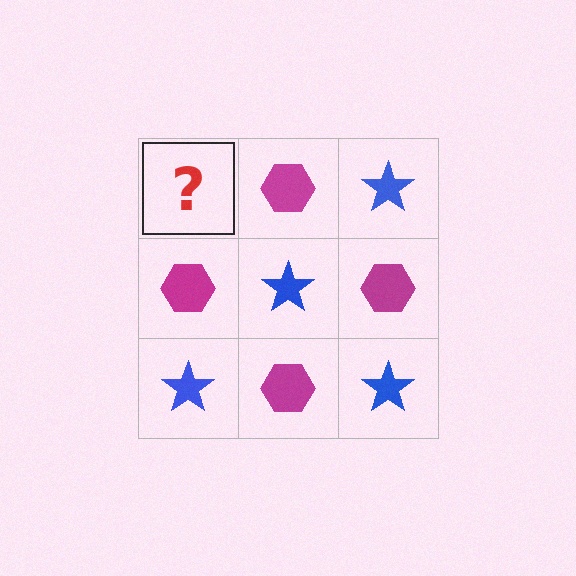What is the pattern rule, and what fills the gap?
The rule is that it alternates blue star and magenta hexagon in a checkerboard pattern. The gap should be filled with a blue star.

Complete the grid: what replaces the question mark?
The question mark should be replaced with a blue star.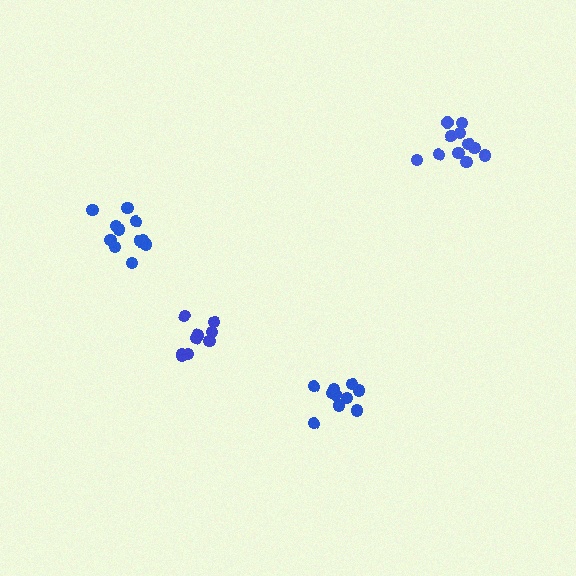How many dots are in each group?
Group 1: 10 dots, Group 2: 11 dots, Group 3: 11 dots, Group 4: 9 dots (41 total).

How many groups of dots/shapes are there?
There are 4 groups.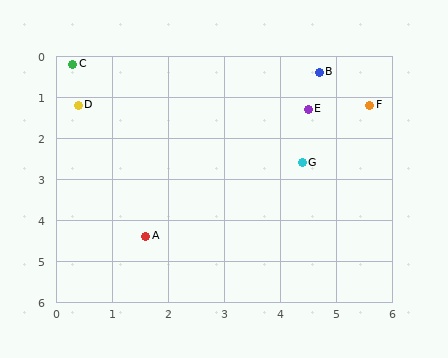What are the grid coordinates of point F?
Point F is at approximately (5.6, 1.2).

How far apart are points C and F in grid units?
Points C and F are about 5.4 grid units apart.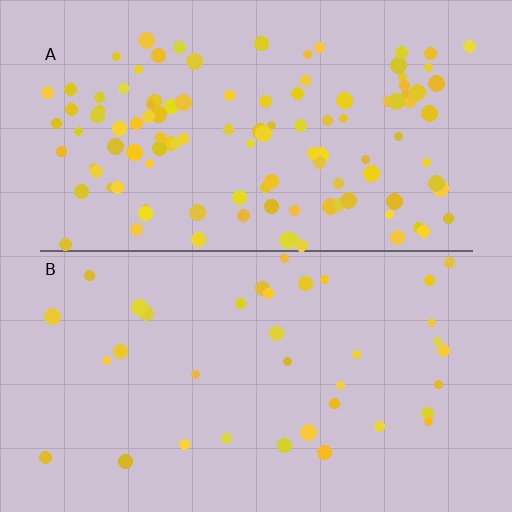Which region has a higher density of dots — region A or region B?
A (the top).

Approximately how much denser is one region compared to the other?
Approximately 3.2× — region A over region B.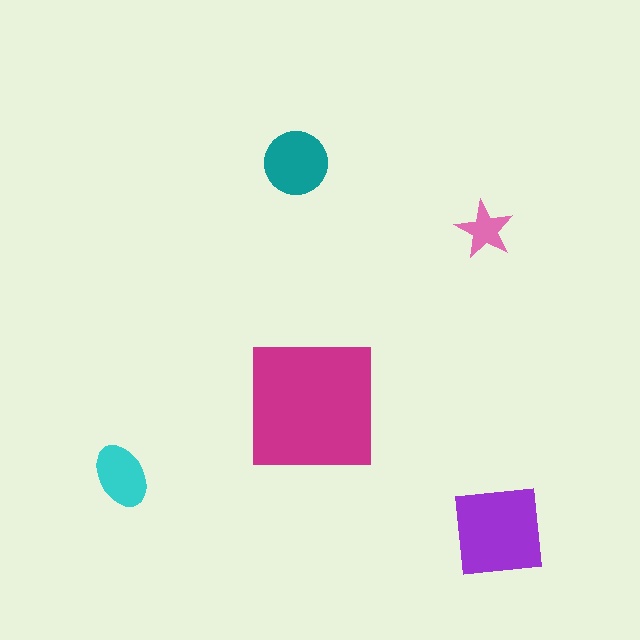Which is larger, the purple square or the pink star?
The purple square.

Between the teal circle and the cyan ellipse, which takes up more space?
The teal circle.